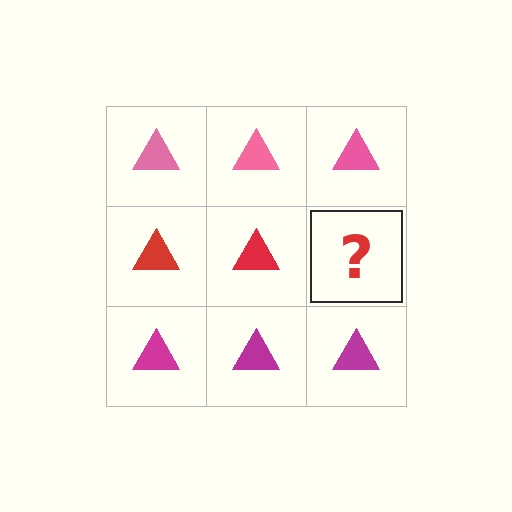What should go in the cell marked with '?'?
The missing cell should contain a red triangle.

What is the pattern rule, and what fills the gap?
The rule is that each row has a consistent color. The gap should be filled with a red triangle.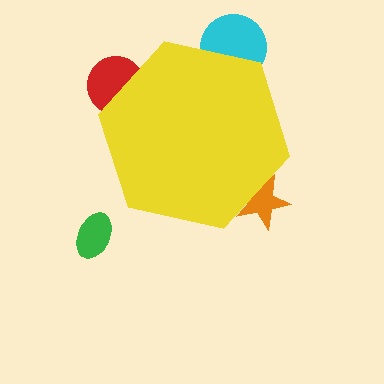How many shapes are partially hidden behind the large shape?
4 shapes are partially hidden.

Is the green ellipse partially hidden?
No, the green ellipse is fully visible.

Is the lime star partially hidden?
Yes, the lime star is partially hidden behind the yellow hexagon.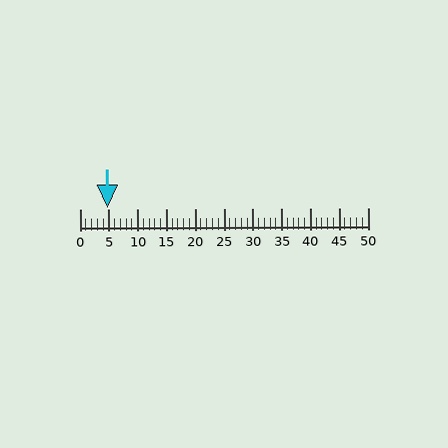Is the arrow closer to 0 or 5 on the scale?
The arrow is closer to 5.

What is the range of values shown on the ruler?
The ruler shows values from 0 to 50.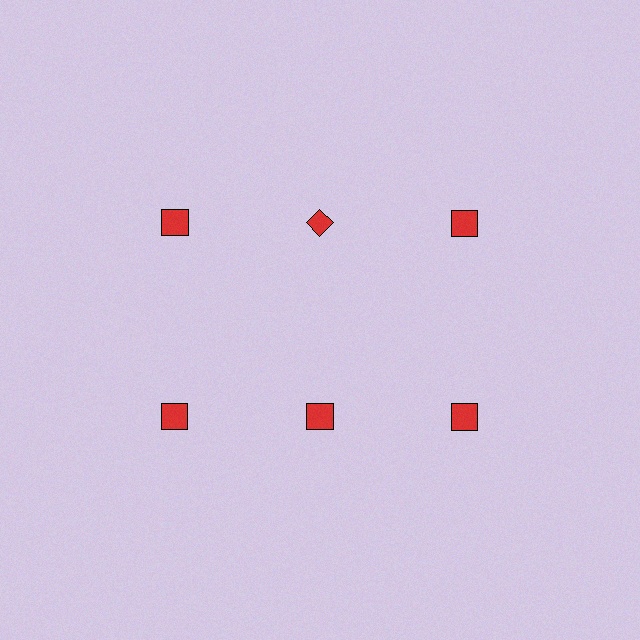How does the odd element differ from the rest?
It has a different shape: diamond instead of square.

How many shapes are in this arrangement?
There are 6 shapes arranged in a grid pattern.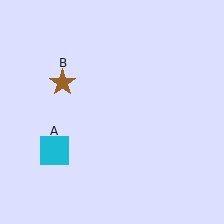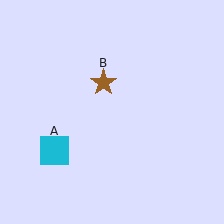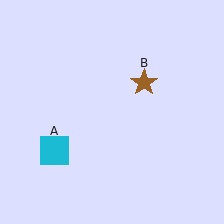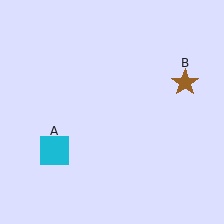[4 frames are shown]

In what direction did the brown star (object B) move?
The brown star (object B) moved right.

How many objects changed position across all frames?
1 object changed position: brown star (object B).